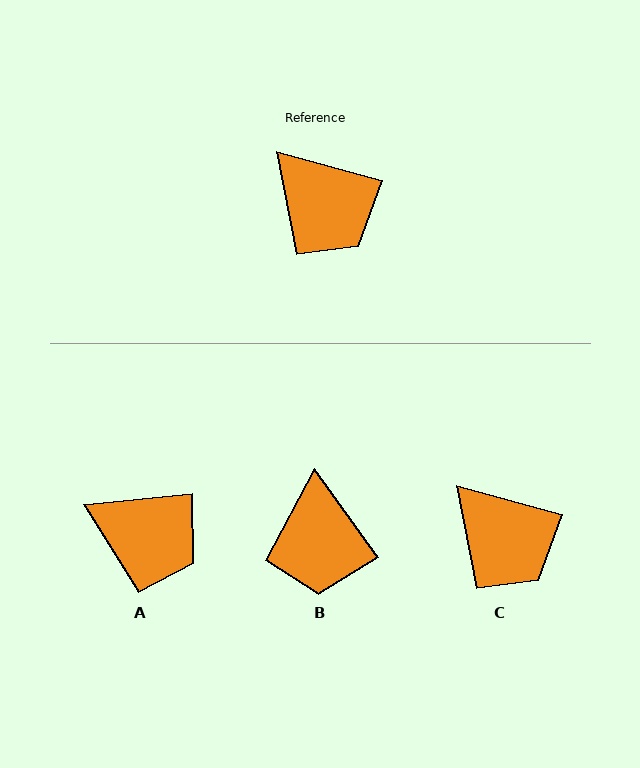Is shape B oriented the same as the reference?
No, it is off by about 39 degrees.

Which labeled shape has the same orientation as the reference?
C.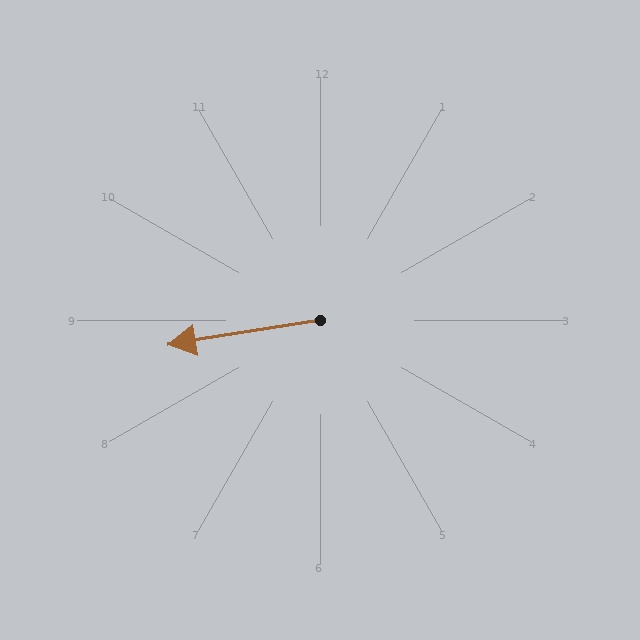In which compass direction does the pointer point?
West.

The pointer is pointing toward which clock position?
Roughly 9 o'clock.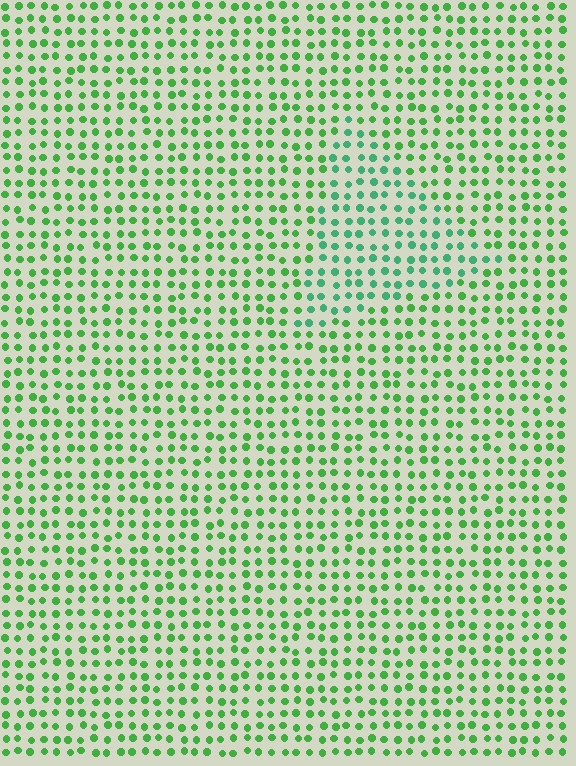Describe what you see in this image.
The image is filled with small green elements in a uniform arrangement. A triangle-shaped region is visible where the elements are tinted to a slightly different hue, forming a subtle color boundary.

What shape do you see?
I see a triangle.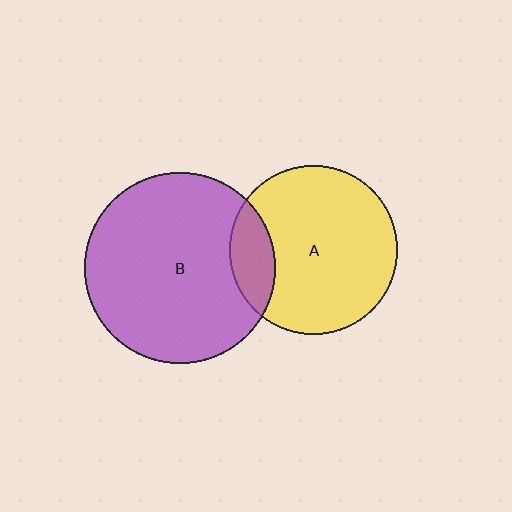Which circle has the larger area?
Circle B (purple).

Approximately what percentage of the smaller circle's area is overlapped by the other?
Approximately 15%.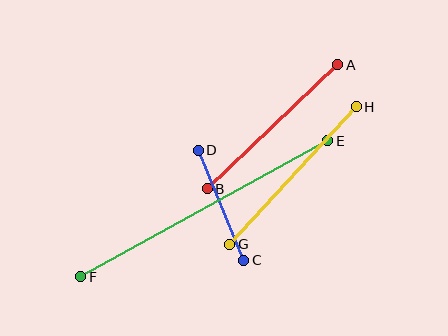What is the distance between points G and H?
The distance is approximately 187 pixels.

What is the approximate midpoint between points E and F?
The midpoint is at approximately (204, 209) pixels.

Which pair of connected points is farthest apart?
Points E and F are farthest apart.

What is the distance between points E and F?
The distance is approximately 282 pixels.